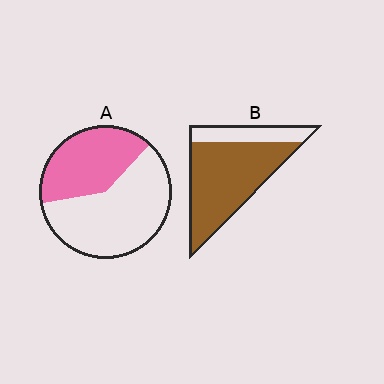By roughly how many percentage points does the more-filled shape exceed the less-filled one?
By roughly 35 percentage points (B over A).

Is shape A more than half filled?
No.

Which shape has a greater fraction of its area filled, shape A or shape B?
Shape B.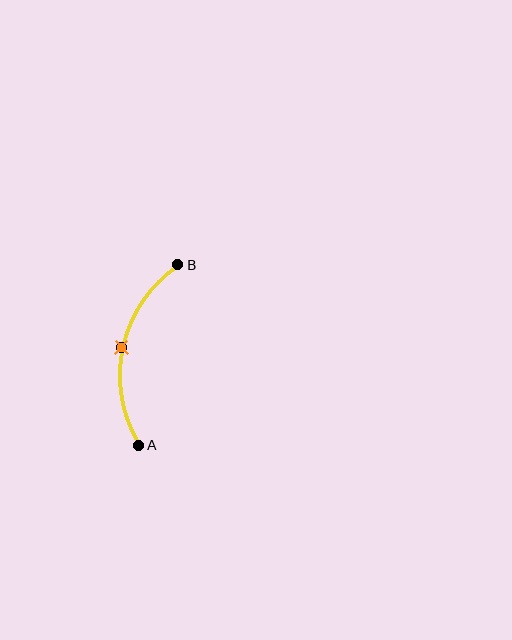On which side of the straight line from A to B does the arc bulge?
The arc bulges to the left of the straight line connecting A and B.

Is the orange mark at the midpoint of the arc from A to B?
Yes. The orange mark lies on the arc at equal arc-length from both A and B — it is the arc midpoint.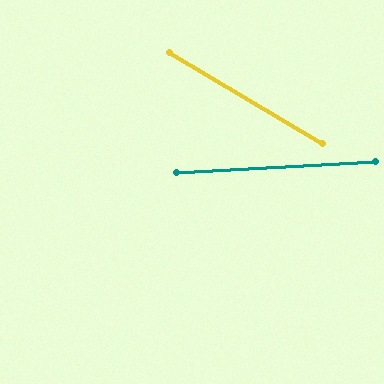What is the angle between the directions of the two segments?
Approximately 34 degrees.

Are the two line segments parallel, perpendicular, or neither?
Neither parallel nor perpendicular — they differ by about 34°.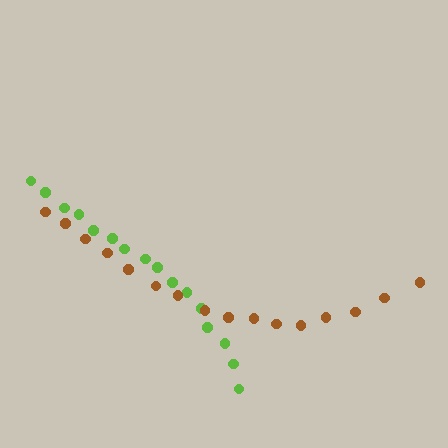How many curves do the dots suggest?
There are 2 distinct paths.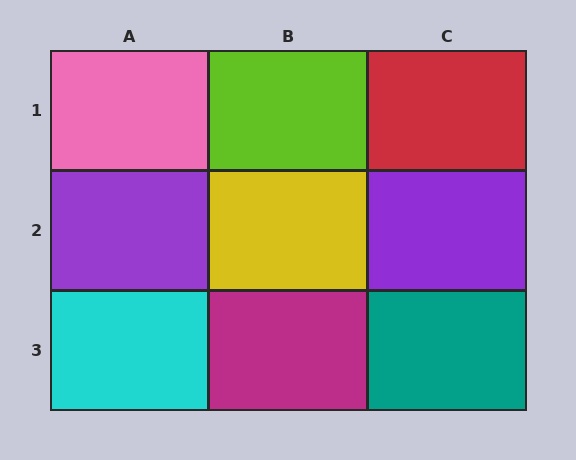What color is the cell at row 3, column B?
Magenta.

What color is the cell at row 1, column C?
Red.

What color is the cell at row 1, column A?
Pink.